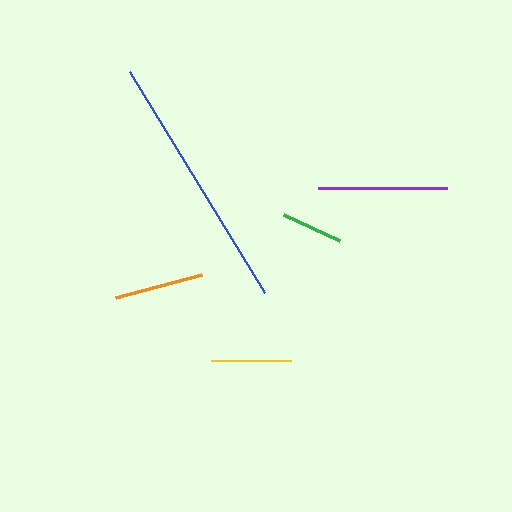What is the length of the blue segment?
The blue segment is approximately 259 pixels long.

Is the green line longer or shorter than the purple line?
The purple line is longer than the green line.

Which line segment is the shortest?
The green line is the shortest at approximately 61 pixels.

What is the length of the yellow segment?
The yellow segment is approximately 80 pixels long.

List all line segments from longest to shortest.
From longest to shortest: blue, purple, orange, yellow, green.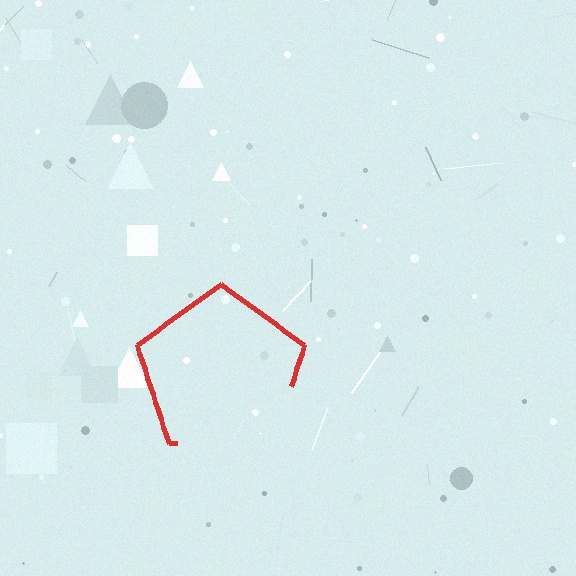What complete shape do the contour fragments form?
The contour fragments form a pentagon.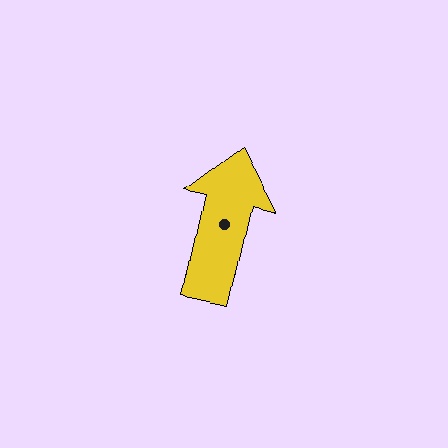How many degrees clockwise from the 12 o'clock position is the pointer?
Approximately 13 degrees.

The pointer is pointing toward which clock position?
Roughly 12 o'clock.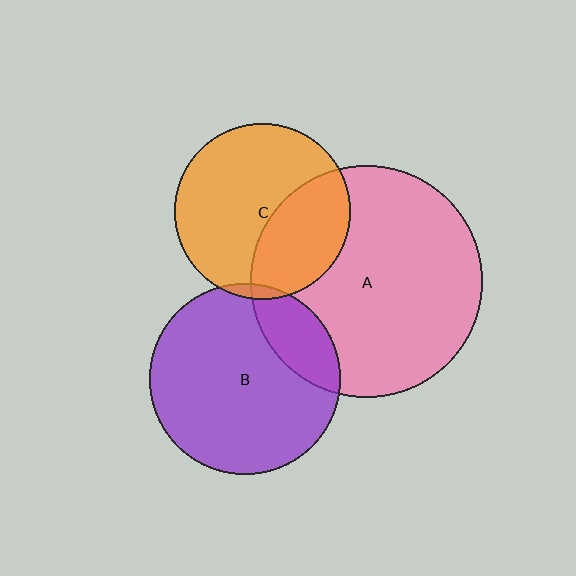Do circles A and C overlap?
Yes.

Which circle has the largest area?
Circle A (pink).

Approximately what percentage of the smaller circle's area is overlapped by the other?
Approximately 35%.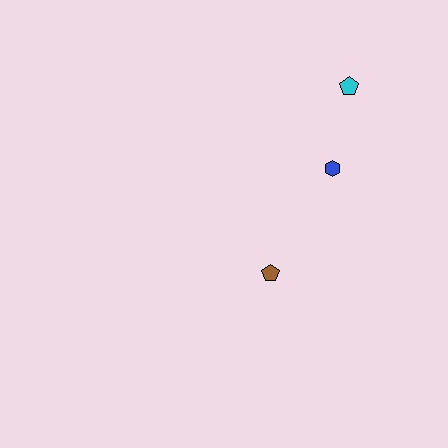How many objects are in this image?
There are 3 objects.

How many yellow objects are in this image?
There are no yellow objects.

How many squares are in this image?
There are no squares.